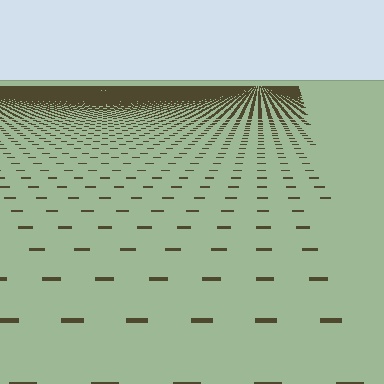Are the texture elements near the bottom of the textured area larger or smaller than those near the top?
Larger. Near the bottom, elements are closer to the viewer and appear at a bigger on-screen size.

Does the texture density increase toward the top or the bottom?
Density increases toward the top.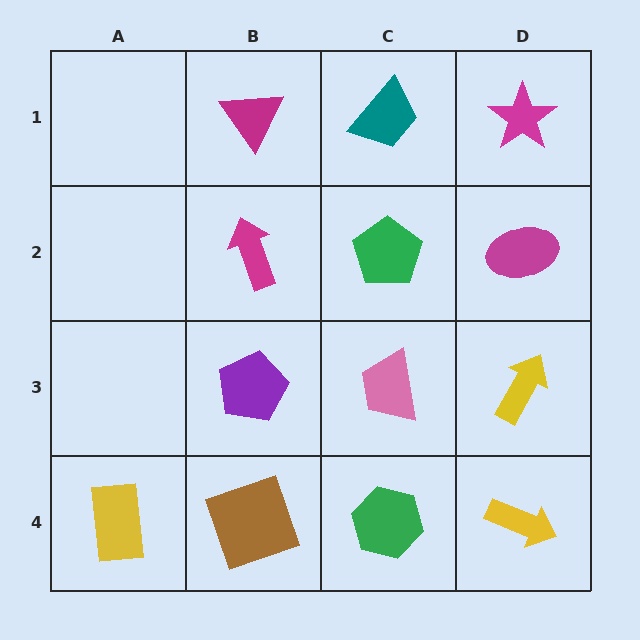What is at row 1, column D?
A magenta star.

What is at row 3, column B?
A purple pentagon.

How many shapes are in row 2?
3 shapes.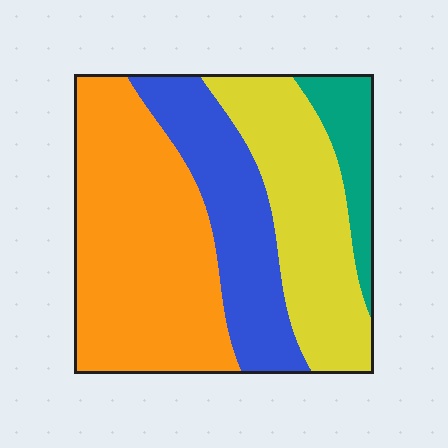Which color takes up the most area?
Orange, at roughly 40%.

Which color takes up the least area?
Teal, at roughly 10%.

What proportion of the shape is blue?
Blue takes up less than a quarter of the shape.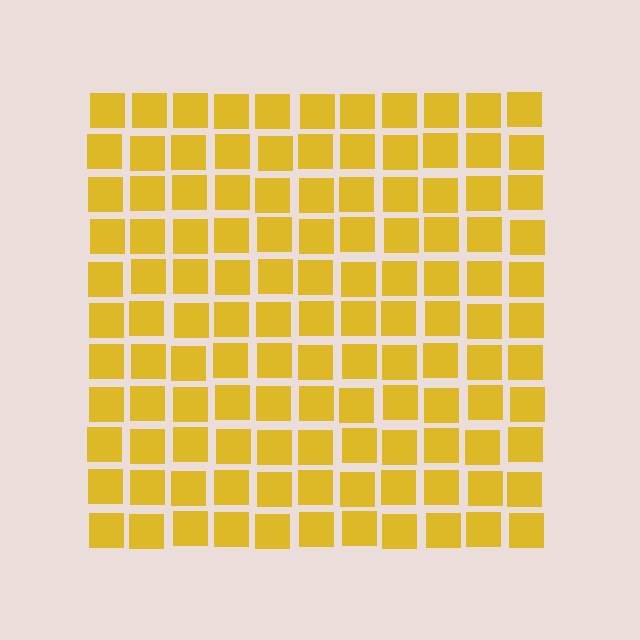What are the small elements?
The small elements are squares.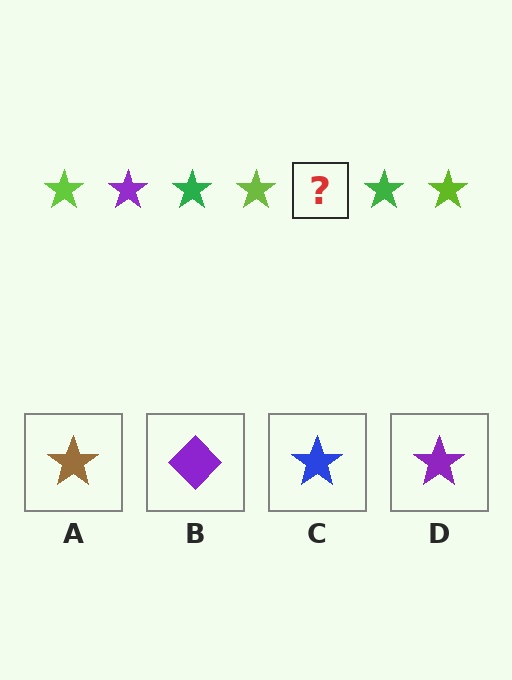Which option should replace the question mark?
Option D.